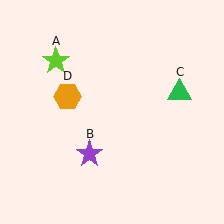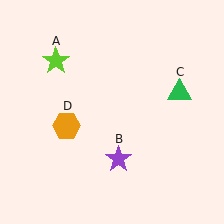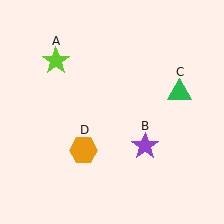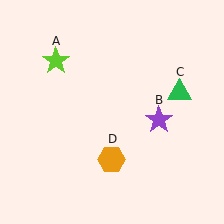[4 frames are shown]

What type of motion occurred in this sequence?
The purple star (object B), orange hexagon (object D) rotated counterclockwise around the center of the scene.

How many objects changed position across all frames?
2 objects changed position: purple star (object B), orange hexagon (object D).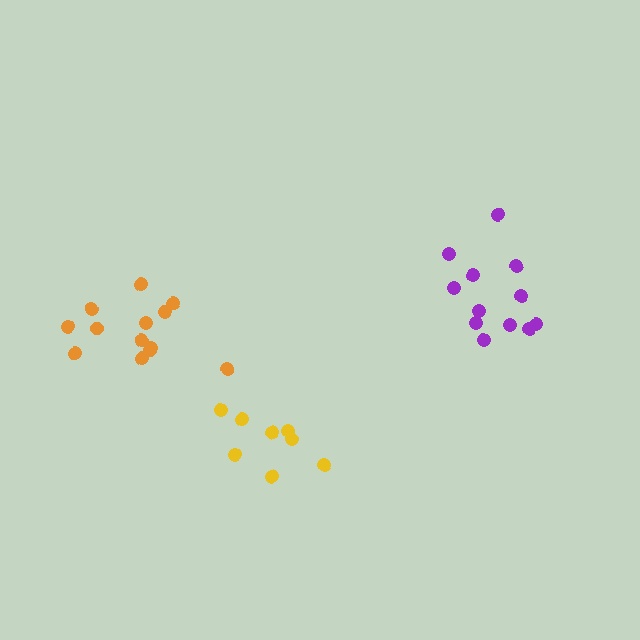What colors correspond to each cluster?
The clusters are colored: yellow, orange, purple.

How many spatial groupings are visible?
There are 3 spatial groupings.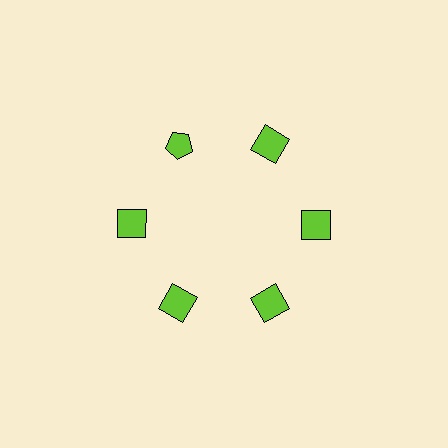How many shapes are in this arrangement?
There are 6 shapes arranged in a ring pattern.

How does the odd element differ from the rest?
It has a different shape: pentagon instead of square.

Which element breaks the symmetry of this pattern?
The lime pentagon at roughly the 11 o'clock position breaks the symmetry. All other shapes are lime squares.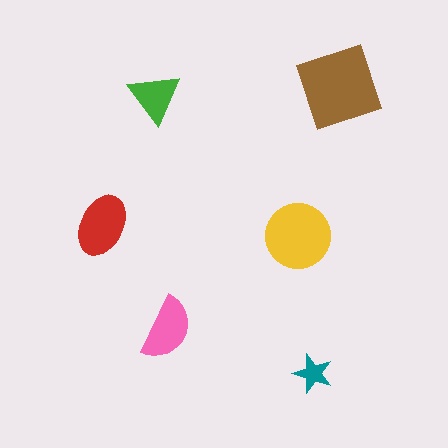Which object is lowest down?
The teal star is bottommost.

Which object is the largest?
The brown diamond.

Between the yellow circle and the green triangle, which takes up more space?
The yellow circle.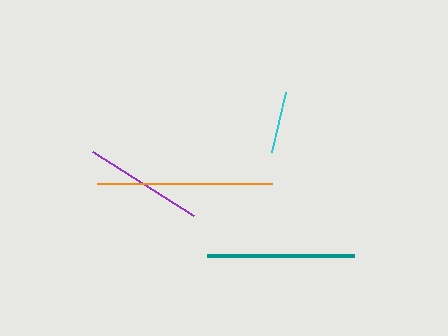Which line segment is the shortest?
The cyan line is the shortest at approximately 62 pixels.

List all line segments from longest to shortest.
From longest to shortest: orange, teal, purple, cyan.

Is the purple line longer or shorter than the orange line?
The orange line is longer than the purple line.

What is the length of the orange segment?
The orange segment is approximately 175 pixels long.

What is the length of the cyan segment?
The cyan segment is approximately 62 pixels long.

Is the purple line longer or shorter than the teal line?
The teal line is longer than the purple line.